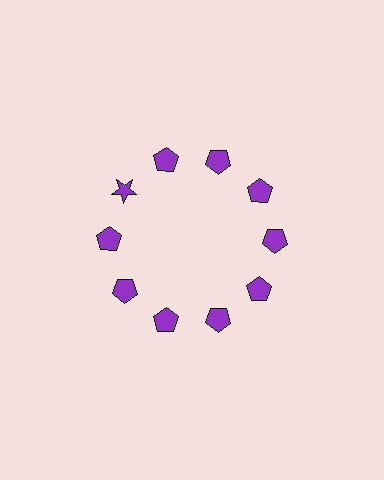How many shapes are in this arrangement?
There are 10 shapes arranged in a ring pattern.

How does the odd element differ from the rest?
It has a different shape: star instead of pentagon.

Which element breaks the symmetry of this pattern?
The purple star at roughly the 10 o'clock position breaks the symmetry. All other shapes are purple pentagons.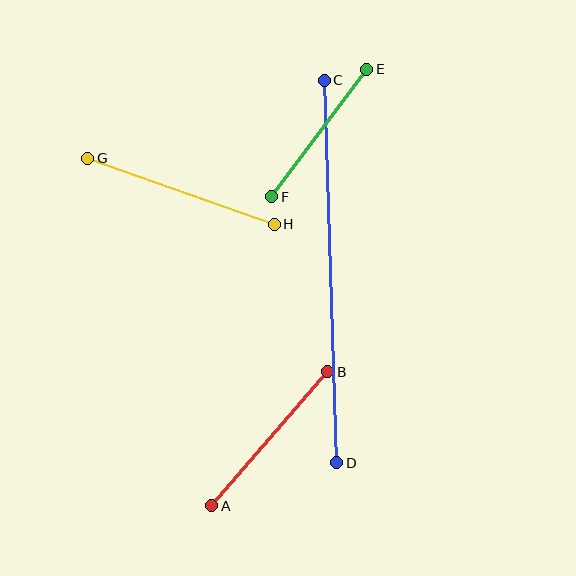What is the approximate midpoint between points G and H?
The midpoint is at approximately (181, 191) pixels.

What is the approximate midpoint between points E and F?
The midpoint is at approximately (319, 133) pixels.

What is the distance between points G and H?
The distance is approximately 198 pixels.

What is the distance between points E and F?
The distance is approximately 159 pixels.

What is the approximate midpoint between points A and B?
The midpoint is at approximately (270, 439) pixels.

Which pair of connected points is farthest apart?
Points C and D are farthest apart.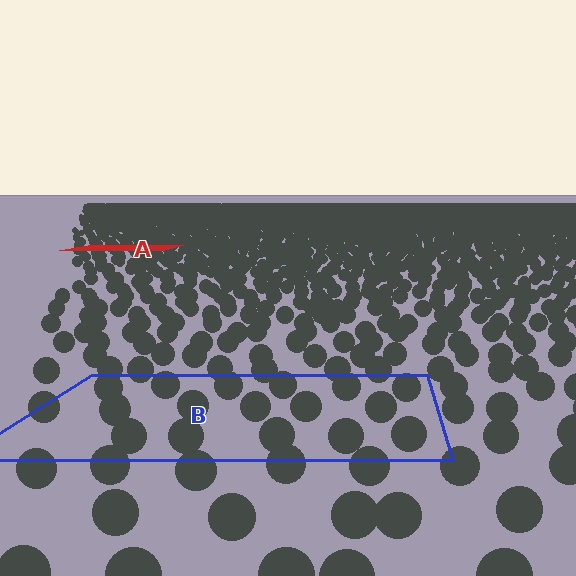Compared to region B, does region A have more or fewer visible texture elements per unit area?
Region A has more texture elements per unit area — they are packed more densely because it is farther away.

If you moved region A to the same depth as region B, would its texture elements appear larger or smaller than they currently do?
They would appear larger. At a closer depth, the same texture elements are projected at a bigger on-screen size.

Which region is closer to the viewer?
Region B is closer. The texture elements there are larger and more spread out.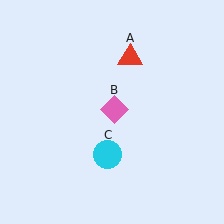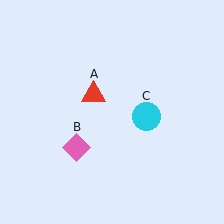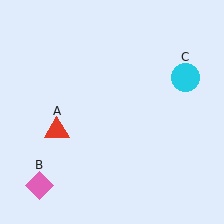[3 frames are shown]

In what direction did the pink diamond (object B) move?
The pink diamond (object B) moved down and to the left.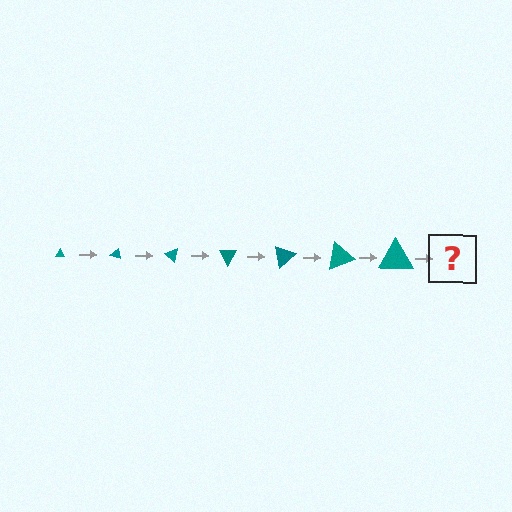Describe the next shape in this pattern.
It should be a triangle, larger than the previous one and rotated 140 degrees from the start.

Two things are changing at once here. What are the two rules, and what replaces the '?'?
The two rules are that the triangle grows larger each step and it rotates 20 degrees each step. The '?' should be a triangle, larger than the previous one and rotated 140 degrees from the start.